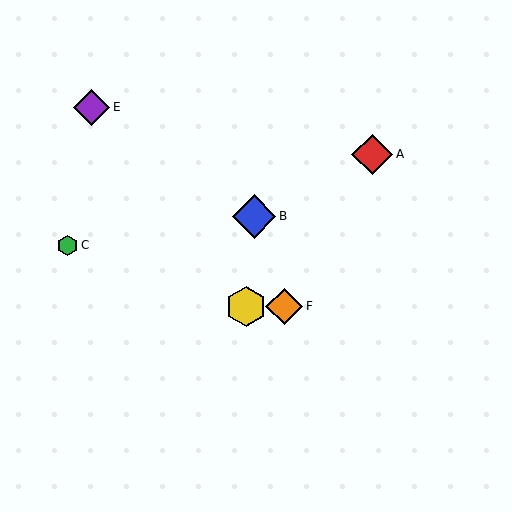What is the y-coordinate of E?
Object E is at y≈107.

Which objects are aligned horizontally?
Objects D, F are aligned horizontally.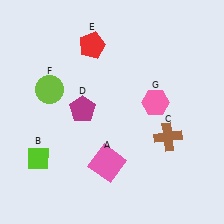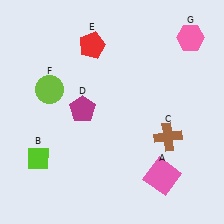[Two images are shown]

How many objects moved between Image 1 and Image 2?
2 objects moved between the two images.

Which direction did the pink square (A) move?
The pink square (A) moved right.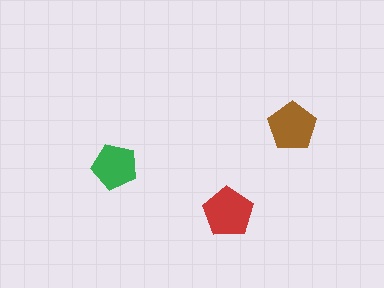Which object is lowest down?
The red pentagon is bottommost.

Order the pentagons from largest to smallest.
the red one, the brown one, the green one.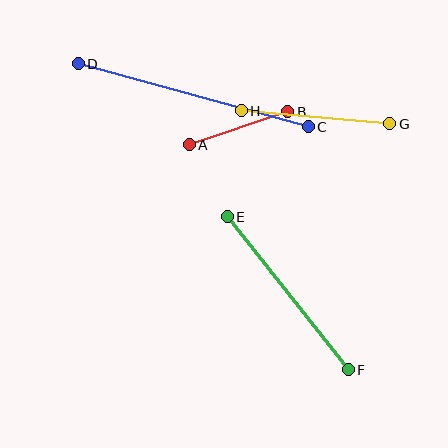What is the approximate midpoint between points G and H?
The midpoint is at approximately (315, 117) pixels.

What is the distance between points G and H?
The distance is approximately 149 pixels.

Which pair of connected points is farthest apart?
Points C and D are farthest apart.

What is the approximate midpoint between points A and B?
The midpoint is at approximately (239, 128) pixels.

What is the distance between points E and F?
The distance is approximately 195 pixels.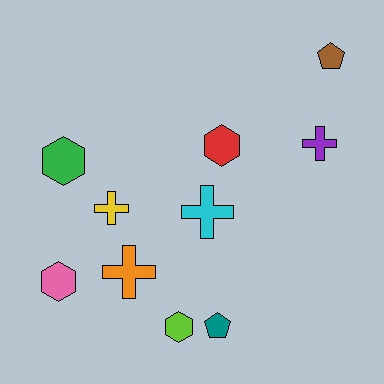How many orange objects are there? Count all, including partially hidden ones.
There is 1 orange object.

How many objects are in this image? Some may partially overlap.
There are 10 objects.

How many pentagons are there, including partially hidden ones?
There are 2 pentagons.